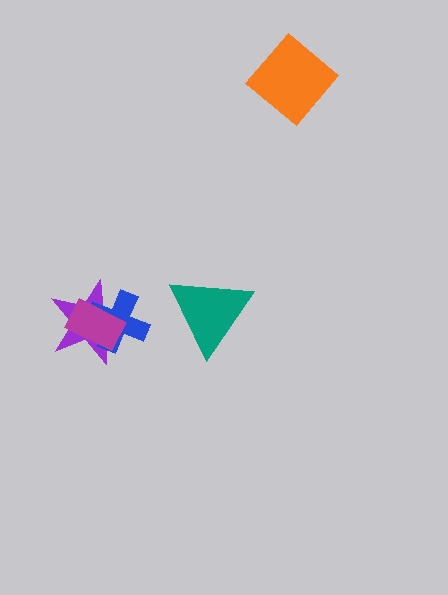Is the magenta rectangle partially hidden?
No, no other shape covers it.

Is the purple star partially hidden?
Yes, it is partially covered by another shape.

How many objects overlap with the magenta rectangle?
2 objects overlap with the magenta rectangle.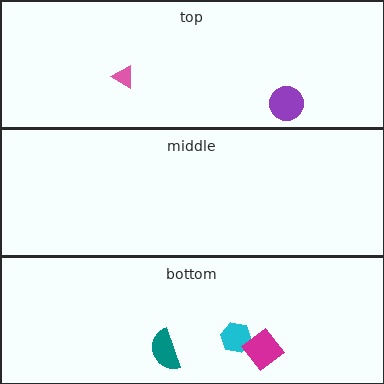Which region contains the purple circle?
The top region.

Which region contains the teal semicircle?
The bottom region.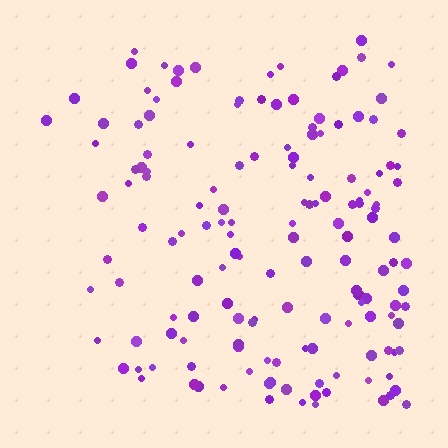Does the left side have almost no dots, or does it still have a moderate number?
Still a moderate number, just noticeably fewer than the right.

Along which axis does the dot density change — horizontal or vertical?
Horizontal.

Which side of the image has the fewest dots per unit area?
The left.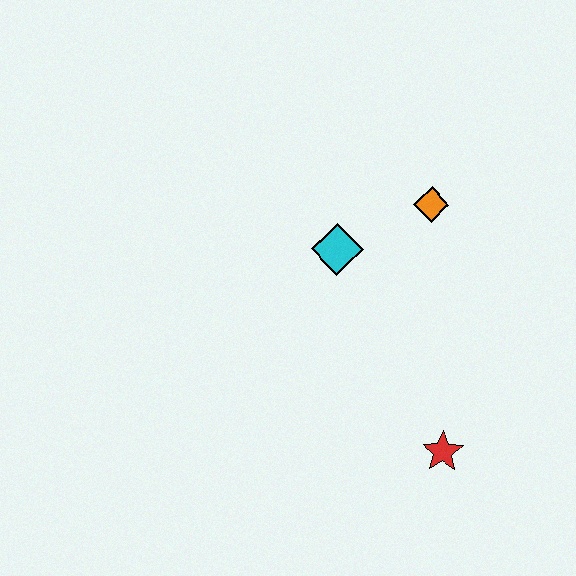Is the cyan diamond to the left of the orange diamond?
Yes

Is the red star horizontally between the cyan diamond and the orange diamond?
No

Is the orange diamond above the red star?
Yes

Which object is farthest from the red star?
The orange diamond is farthest from the red star.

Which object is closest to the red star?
The cyan diamond is closest to the red star.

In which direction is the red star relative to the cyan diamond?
The red star is below the cyan diamond.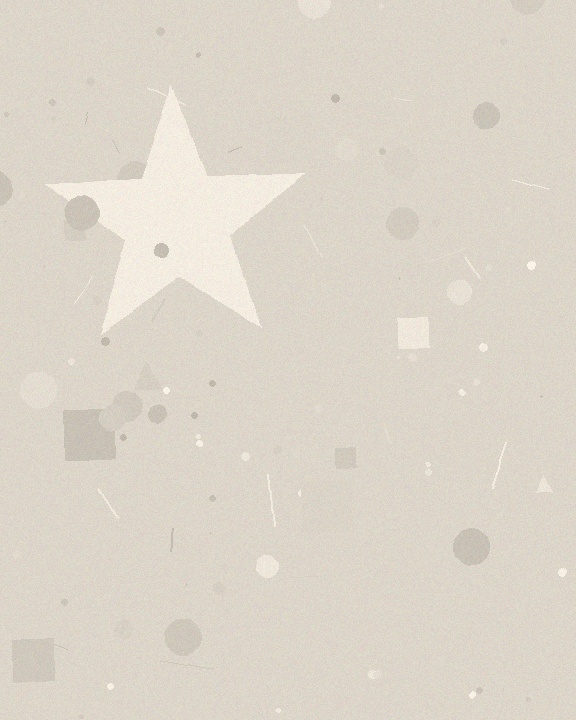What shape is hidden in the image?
A star is hidden in the image.